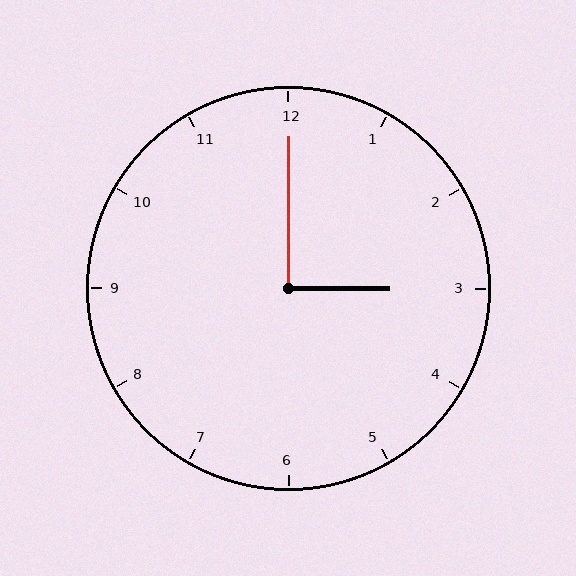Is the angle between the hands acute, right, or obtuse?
It is right.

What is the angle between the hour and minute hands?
Approximately 90 degrees.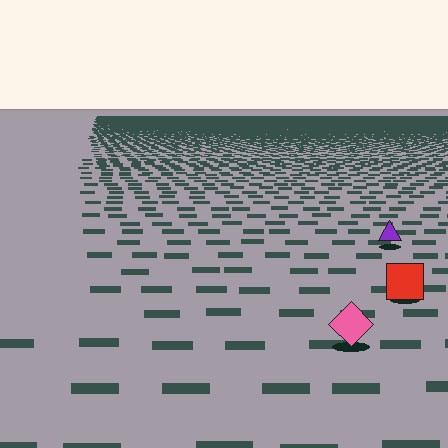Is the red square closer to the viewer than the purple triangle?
Yes. The red square is closer — you can tell from the texture gradient: the ground texture is coarser near it.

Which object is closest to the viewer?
The pink diamond is closest. The texture marks near it are larger and more spread out.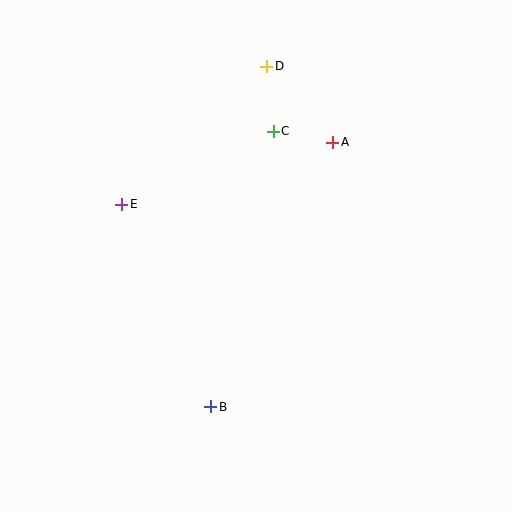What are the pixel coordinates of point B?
Point B is at (211, 407).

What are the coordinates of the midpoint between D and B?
The midpoint between D and B is at (239, 237).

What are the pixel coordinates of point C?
Point C is at (273, 131).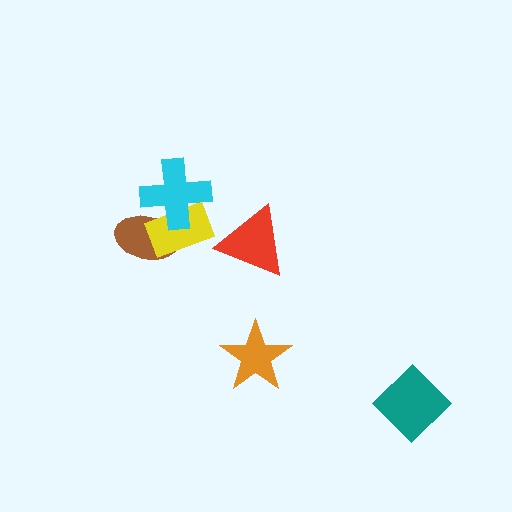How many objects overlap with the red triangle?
0 objects overlap with the red triangle.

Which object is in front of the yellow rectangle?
The cyan cross is in front of the yellow rectangle.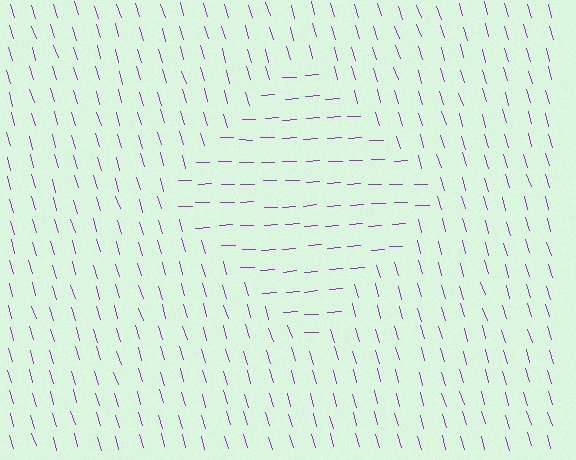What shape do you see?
I see a diamond.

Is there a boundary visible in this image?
Yes, there is a texture boundary formed by a change in line orientation.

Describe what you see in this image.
The image is filled with small purple line segments. A diamond region in the image has lines oriented differently from the surrounding lines, creating a visible texture boundary.